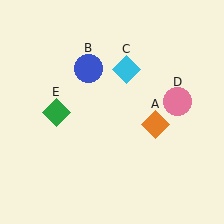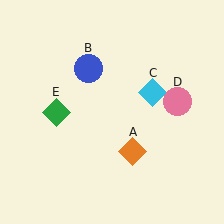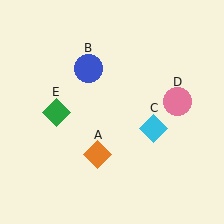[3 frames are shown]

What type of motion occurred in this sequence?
The orange diamond (object A), cyan diamond (object C) rotated clockwise around the center of the scene.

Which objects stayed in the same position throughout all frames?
Blue circle (object B) and pink circle (object D) and green diamond (object E) remained stationary.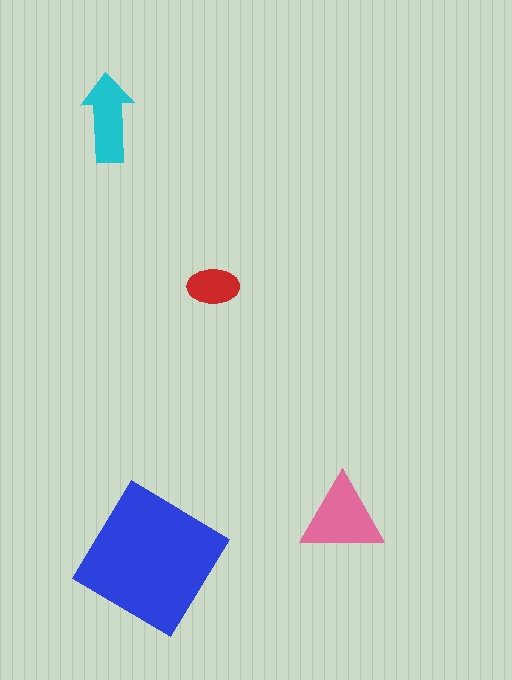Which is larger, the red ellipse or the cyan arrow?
The cyan arrow.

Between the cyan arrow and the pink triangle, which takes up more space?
The pink triangle.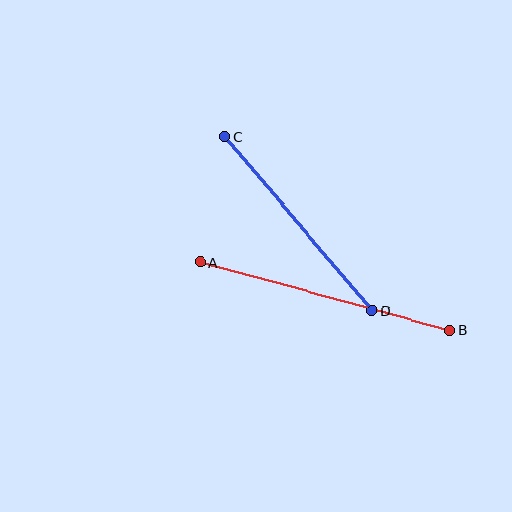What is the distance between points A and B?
The distance is approximately 259 pixels.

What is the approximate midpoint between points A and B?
The midpoint is at approximately (325, 296) pixels.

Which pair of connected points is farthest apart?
Points A and B are farthest apart.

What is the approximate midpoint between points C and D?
The midpoint is at approximately (298, 224) pixels.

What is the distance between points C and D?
The distance is approximately 228 pixels.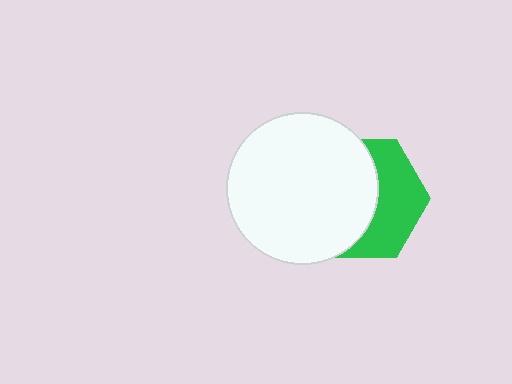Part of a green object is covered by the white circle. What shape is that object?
It is a hexagon.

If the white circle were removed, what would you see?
You would see the complete green hexagon.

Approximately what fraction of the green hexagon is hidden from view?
Roughly 57% of the green hexagon is hidden behind the white circle.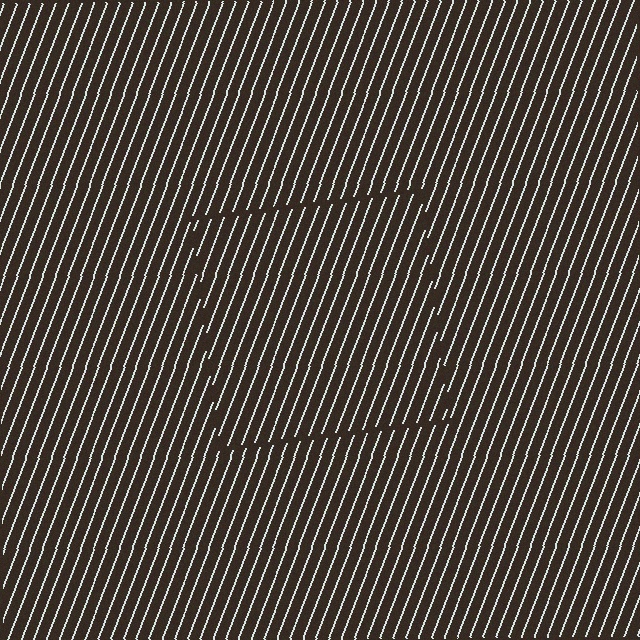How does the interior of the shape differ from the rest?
The interior of the shape contains the same grating, shifted by half a period — the contour is defined by the phase discontinuity where line-ends from the inner and outer gratings abut.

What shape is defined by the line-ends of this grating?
An illusory square. The interior of the shape contains the same grating, shifted by half a period — the contour is defined by the phase discontinuity where line-ends from the inner and outer gratings abut.